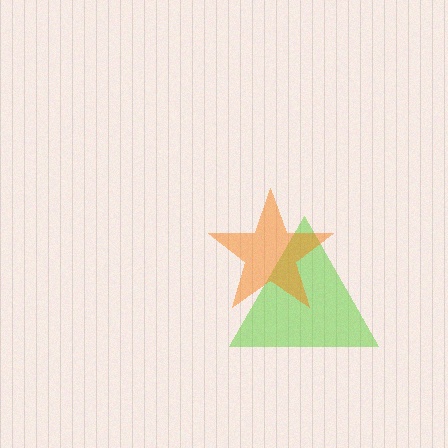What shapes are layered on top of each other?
The layered shapes are: a lime triangle, an orange star.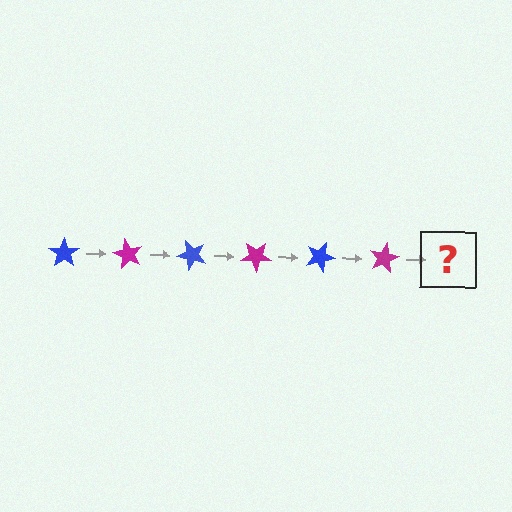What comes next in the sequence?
The next element should be a blue star, rotated 360 degrees from the start.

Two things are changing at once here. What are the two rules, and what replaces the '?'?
The two rules are that it rotates 60 degrees each step and the color cycles through blue and magenta. The '?' should be a blue star, rotated 360 degrees from the start.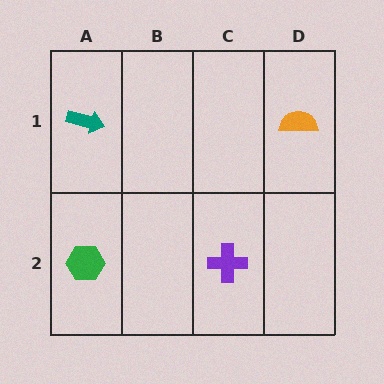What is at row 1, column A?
A teal arrow.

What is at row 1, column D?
An orange semicircle.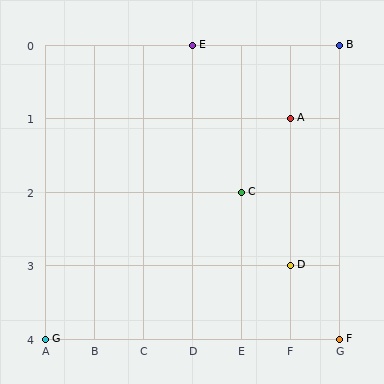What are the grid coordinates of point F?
Point F is at grid coordinates (G, 4).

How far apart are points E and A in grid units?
Points E and A are 2 columns and 1 row apart (about 2.2 grid units diagonally).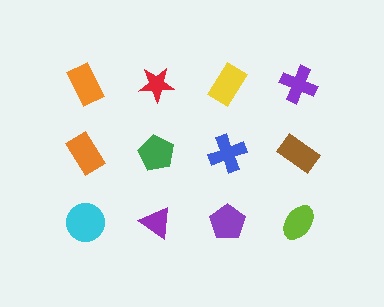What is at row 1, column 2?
A red star.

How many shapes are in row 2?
4 shapes.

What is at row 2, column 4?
A brown rectangle.